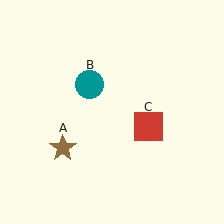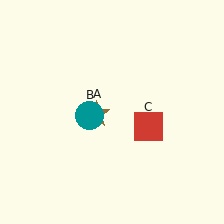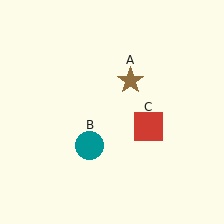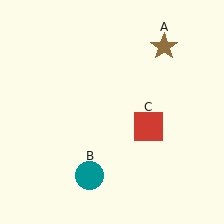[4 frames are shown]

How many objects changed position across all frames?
2 objects changed position: brown star (object A), teal circle (object B).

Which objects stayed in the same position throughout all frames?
Red square (object C) remained stationary.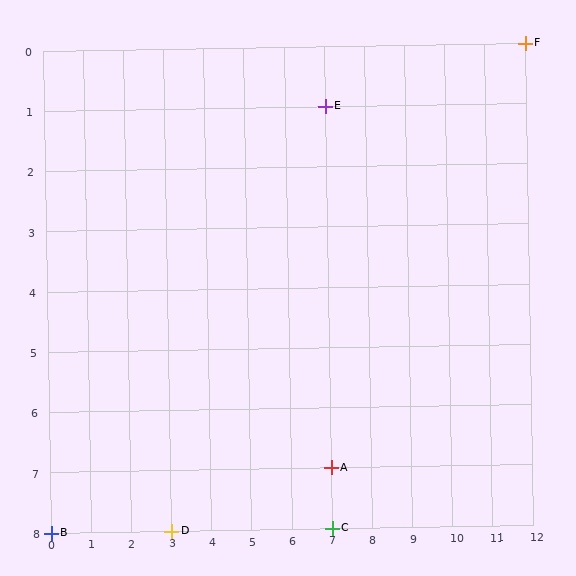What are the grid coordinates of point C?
Point C is at grid coordinates (7, 8).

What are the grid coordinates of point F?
Point F is at grid coordinates (12, 0).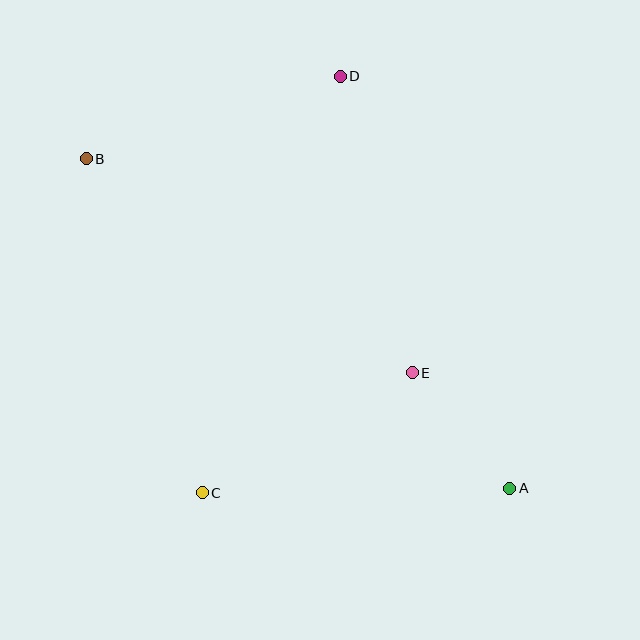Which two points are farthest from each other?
Points A and B are farthest from each other.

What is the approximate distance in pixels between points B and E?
The distance between B and E is approximately 390 pixels.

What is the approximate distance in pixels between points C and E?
The distance between C and E is approximately 242 pixels.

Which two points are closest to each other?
Points A and E are closest to each other.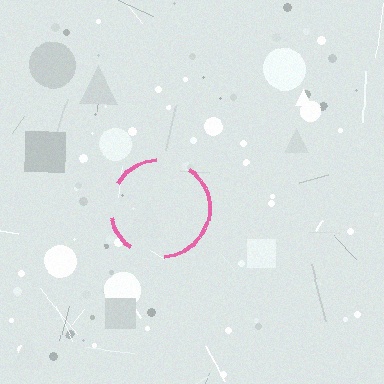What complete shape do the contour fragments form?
The contour fragments form a circle.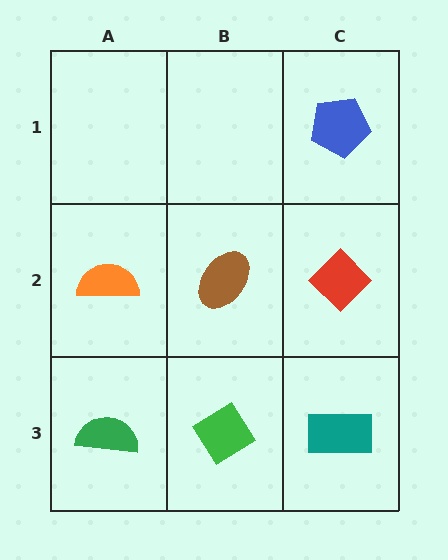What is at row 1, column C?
A blue pentagon.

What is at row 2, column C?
A red diamond.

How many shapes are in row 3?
3 shapes.